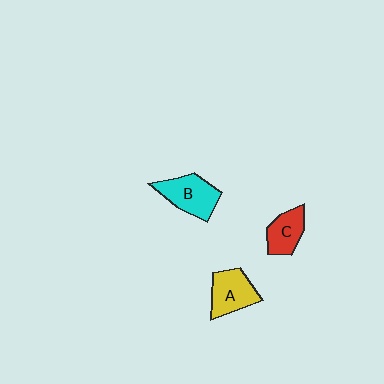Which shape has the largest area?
Shape B (cyan).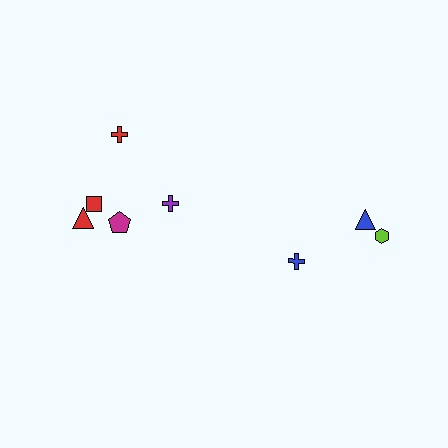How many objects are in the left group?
There are 5 objects.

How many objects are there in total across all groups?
There are 8 objects.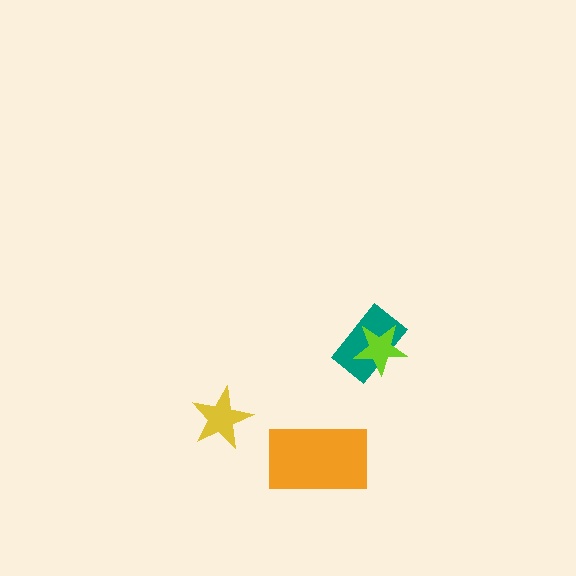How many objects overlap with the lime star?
1 object overlaps with the lime star.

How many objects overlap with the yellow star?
0 objects overlap with the yellow star.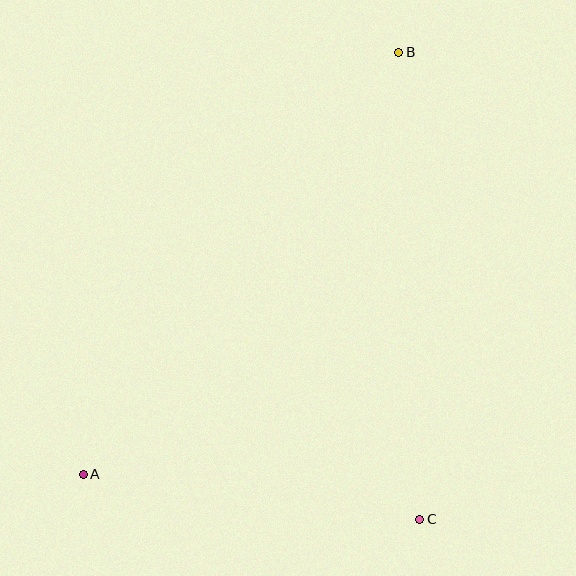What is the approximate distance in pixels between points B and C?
The distance between B and C is approximately 468 pixels.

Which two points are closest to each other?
Points A and C are closest to each other.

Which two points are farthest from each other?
Points A and B are farthest from each other.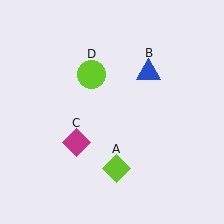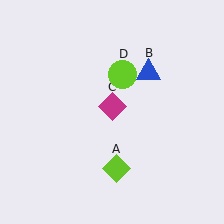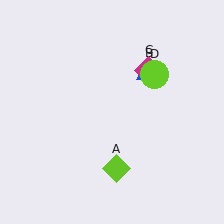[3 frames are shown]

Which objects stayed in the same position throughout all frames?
Lime diamond (object A) and blue triangle (object B) remained stationary.